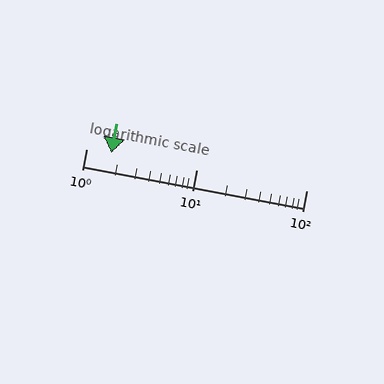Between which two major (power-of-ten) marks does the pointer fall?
The pointer is between 1 and 10.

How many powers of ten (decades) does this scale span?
The scale spans 2 decades, from 1 to 100.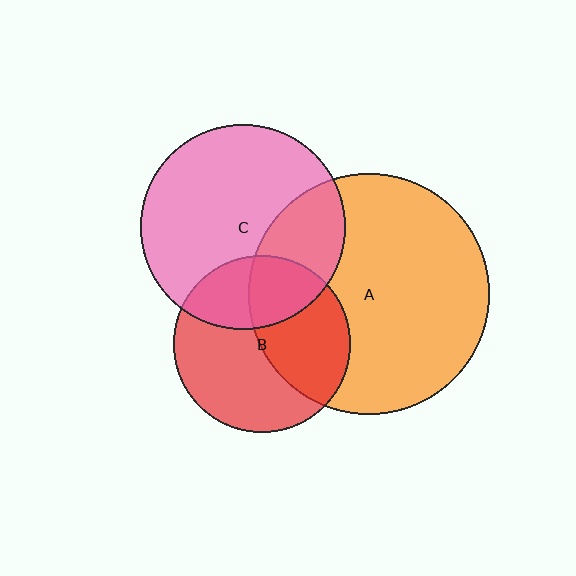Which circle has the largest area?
Circle A (orange).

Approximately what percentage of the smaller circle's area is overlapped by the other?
Approximately 30%.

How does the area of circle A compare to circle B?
Approximately 1.9 times.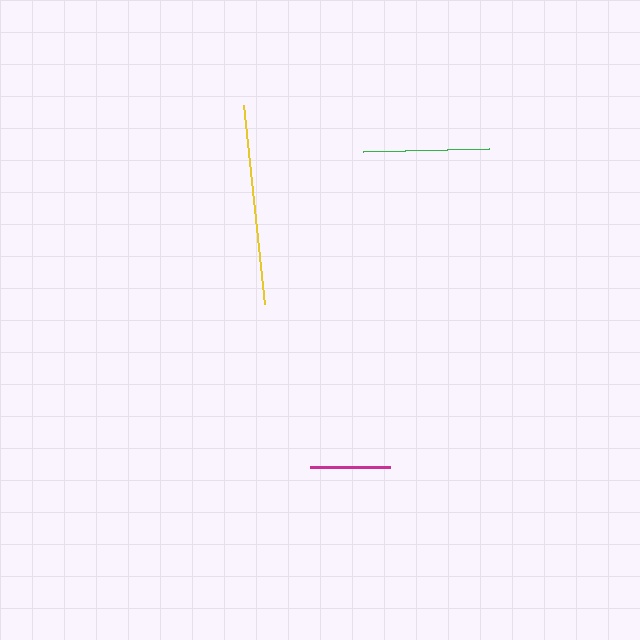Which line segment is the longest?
The yellow line is the longest at approximately 200 pixels.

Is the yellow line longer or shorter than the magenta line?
The yellow line is longer than the magenta line.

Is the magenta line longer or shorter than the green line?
The green line is longer than the magenta line.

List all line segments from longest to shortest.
From longest to shortest: yellow, green, magenta.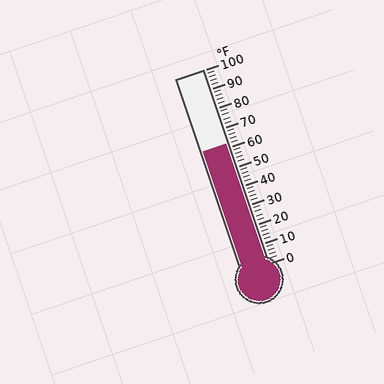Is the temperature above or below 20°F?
The temperature is above 20°F.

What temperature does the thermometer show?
The thermometer shows approximately 62°F.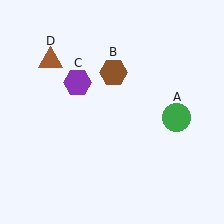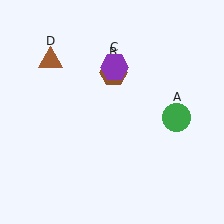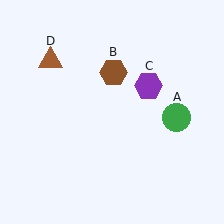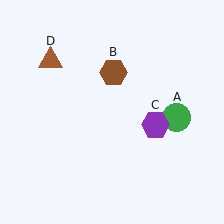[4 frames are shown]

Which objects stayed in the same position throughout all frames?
Green circle (object A) and brown hexagon (object B) and brown triangle (object D) remained stationary.